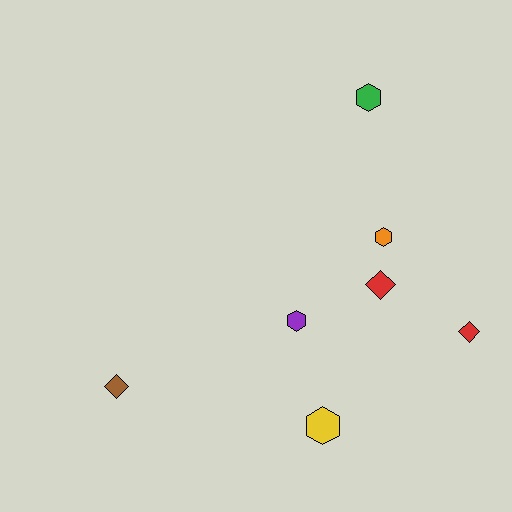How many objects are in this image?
There are 7 objects.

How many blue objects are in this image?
There are no blue objects.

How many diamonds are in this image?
There are 3 diamonds.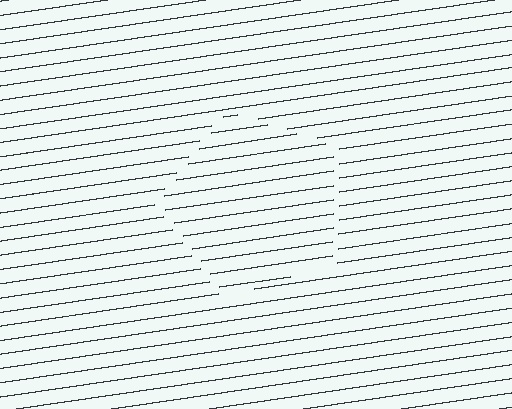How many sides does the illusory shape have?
5 sides — the line-ends trace a pentagon.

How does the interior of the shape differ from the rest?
The interior of the shape contains the same grating, shifted by half a period — the contour is defined by the phase discontinuity where line-ends from the inner and outer gratings abut.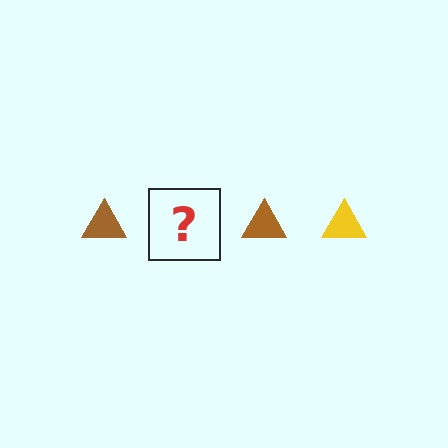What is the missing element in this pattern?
The missing element is a yellow triangle.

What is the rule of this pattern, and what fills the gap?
The rule is that the pattern cycles through brown, yellow triangles. The gap should be filled with a yellow triangle.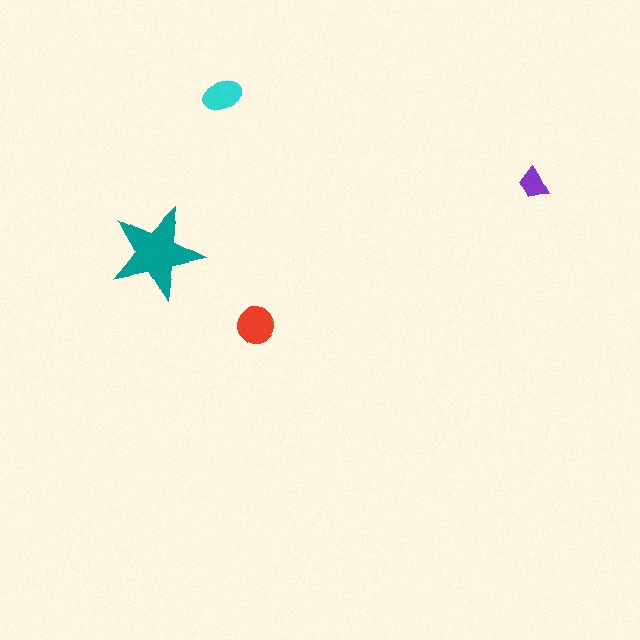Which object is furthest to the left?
The teal star is leftmost.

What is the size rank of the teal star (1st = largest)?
1st.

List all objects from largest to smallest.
The teal star, the red circle, the cyan ellipse, the purple trapezoid.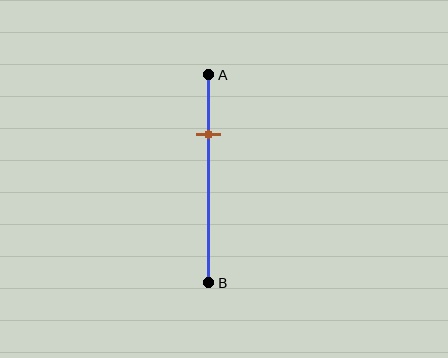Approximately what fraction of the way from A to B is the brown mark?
The brown mark is approximately 30% of the way from A to B.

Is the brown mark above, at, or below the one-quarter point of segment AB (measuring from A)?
The brown mark is below the one-quarter point of segment AB.